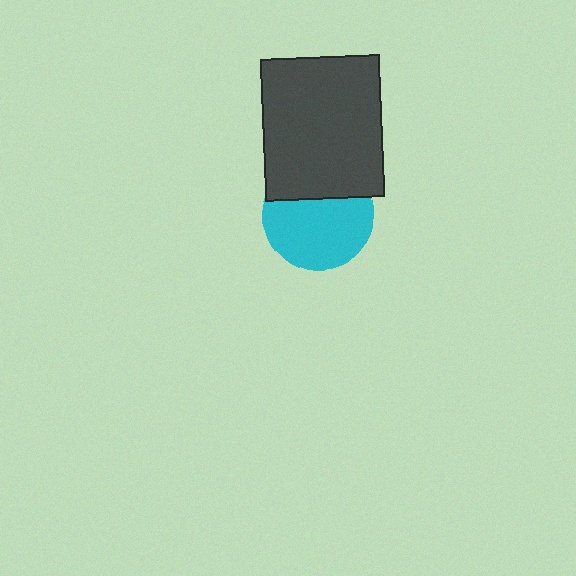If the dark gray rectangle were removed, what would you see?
You would see the complete cyan circle.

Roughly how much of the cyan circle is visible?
Most of it is visible (roughly 66%).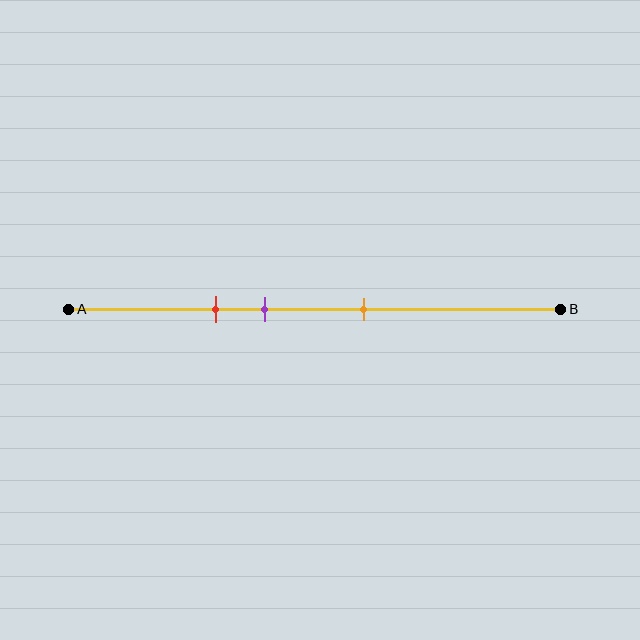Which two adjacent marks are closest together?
The red and purple marks are the closest adjacent pair.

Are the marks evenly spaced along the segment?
Yes, the marks are approximately evenly spaced.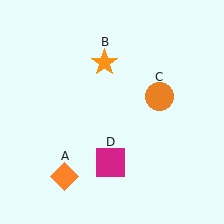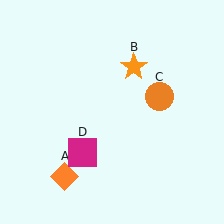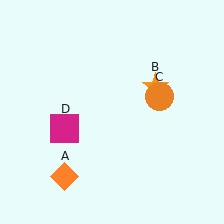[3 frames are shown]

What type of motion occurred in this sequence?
The orange star (object B), magenta square (object D) rotated clockwise around the center of the scene.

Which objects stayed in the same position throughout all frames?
Orange diamond (object A) and orange circle (object C) remained stationary.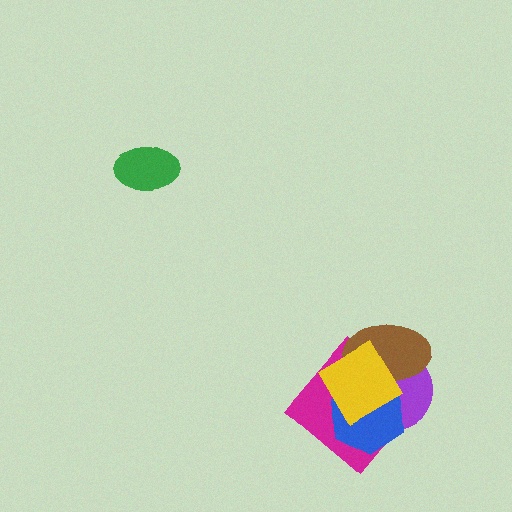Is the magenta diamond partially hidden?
Yes, it is partially covered by another shape.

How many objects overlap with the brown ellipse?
4 objects overlap with the brown ellipse.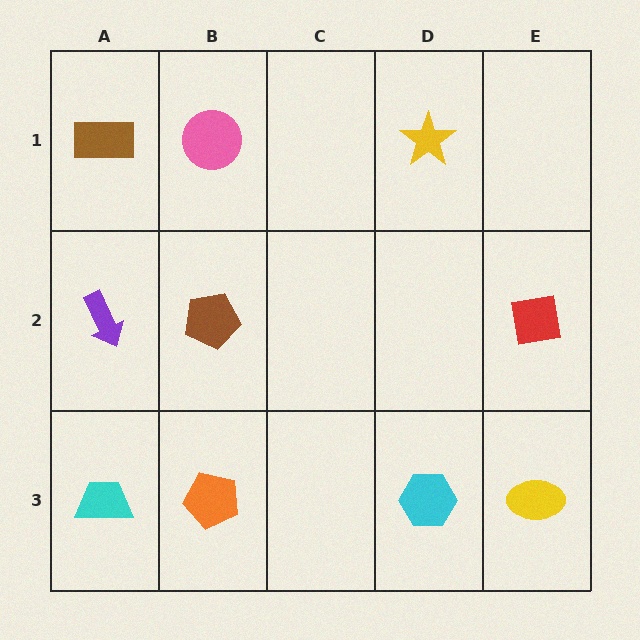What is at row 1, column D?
A yellow star.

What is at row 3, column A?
A cyan trapezoid.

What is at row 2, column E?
A red square.